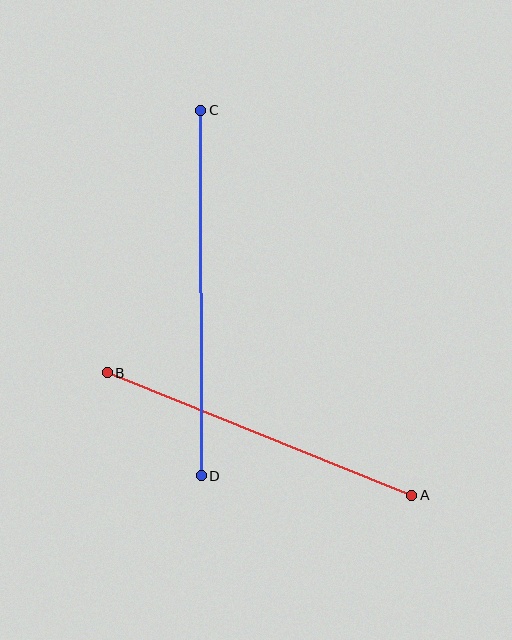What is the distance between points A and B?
The distance is approximately 328 pixels.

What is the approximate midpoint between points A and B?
The midpoint is at approximately (260, 434) pixels.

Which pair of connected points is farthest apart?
Points C and D are farthest apart.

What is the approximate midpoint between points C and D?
The midpoint is at approximately (201, 293) pixels.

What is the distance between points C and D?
The distance is approximately 365 pixels.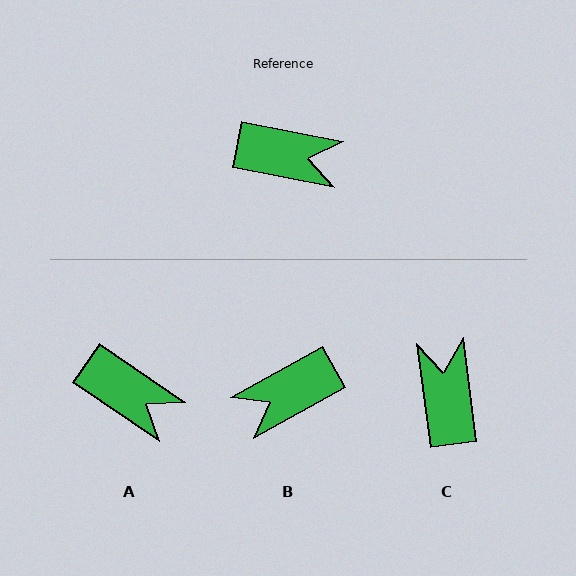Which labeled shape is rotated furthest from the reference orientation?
B, about 140 degrees away.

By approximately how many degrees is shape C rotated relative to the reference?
Approximately 109 degrees counter-clockwise.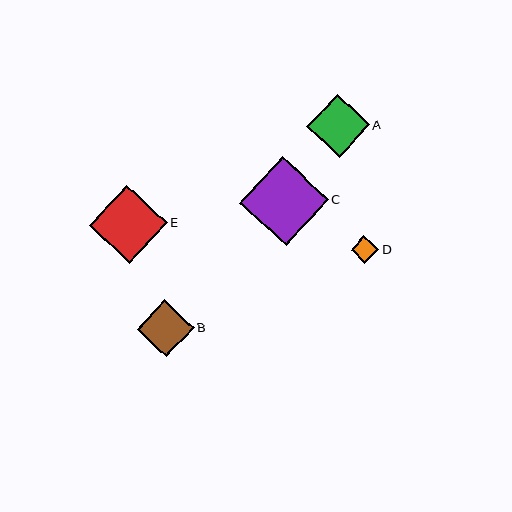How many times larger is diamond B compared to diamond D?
Diamond B is approximately 2.1 times the size of diamond D.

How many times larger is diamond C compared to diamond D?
Diamond C is approximately 3.2 times the size of diamond D.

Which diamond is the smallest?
Diamond D is the smallest with a size of approximately 27 pixels.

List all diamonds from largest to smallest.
From largest to smallest: C, E, A, B, D.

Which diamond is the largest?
Diamond C is the largest with a size of approximately 89 pixels.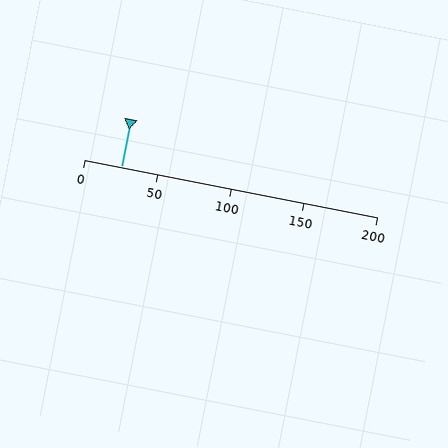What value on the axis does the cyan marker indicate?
The marker indicates approximately 25.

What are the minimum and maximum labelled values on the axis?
The axis runs from 0 to 200.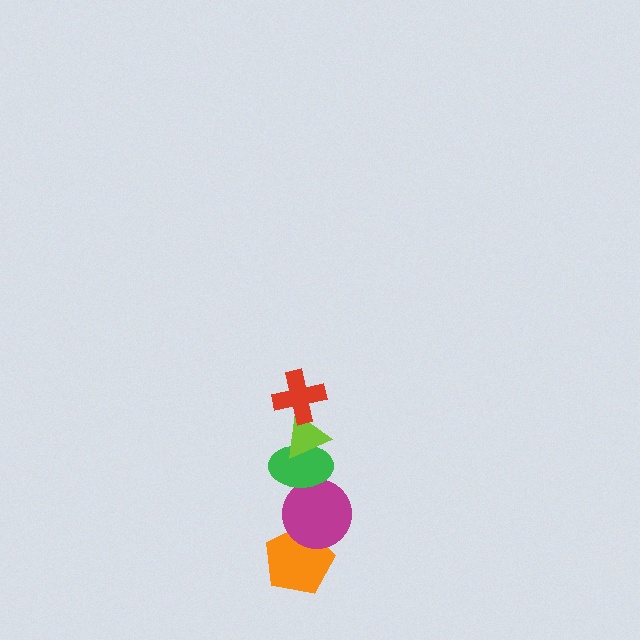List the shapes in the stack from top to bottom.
From top to bottom: the red cross, the lime triangle, the green ellipse, the magenta circle, the orange pentagon.